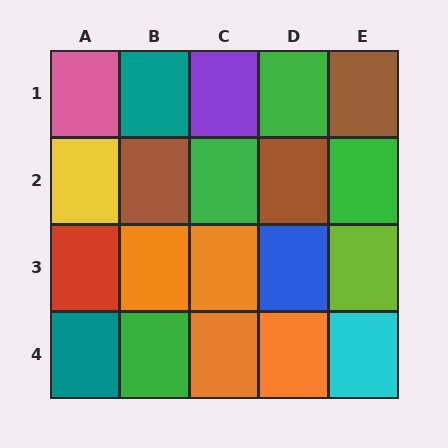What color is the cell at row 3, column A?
Red.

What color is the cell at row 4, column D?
Orange.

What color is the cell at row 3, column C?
Orange.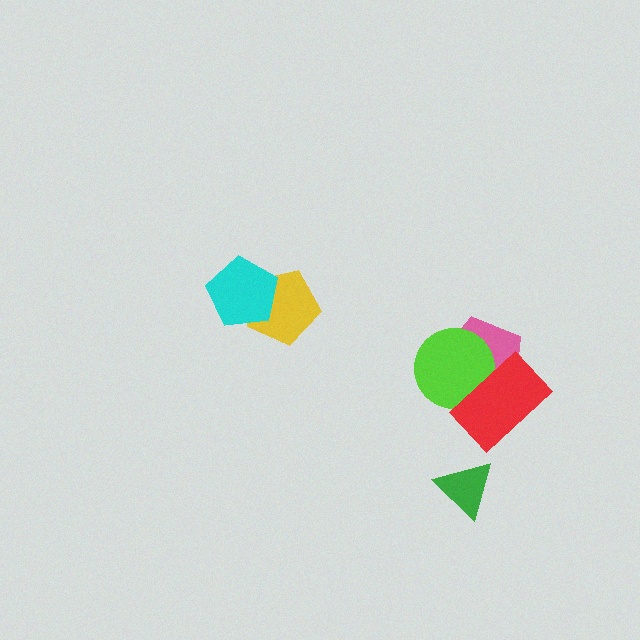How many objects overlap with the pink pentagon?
2 objects overlap with the pink pentagon.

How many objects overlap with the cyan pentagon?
1 object overlaps with the cyan pentagon.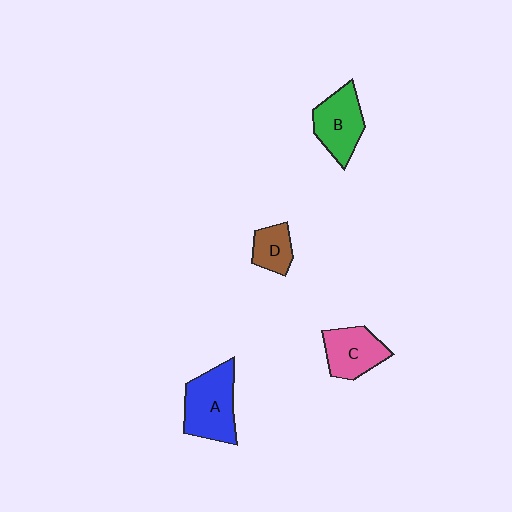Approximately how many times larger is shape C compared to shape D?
Approximately 1.6 times.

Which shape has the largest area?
Shape A (blue).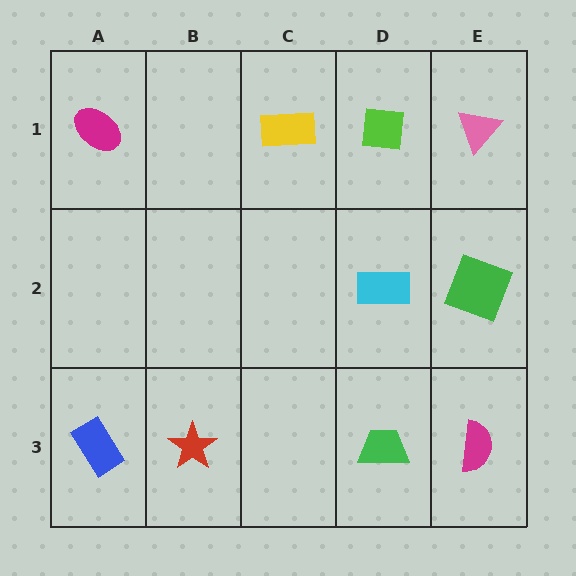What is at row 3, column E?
A magenta semicircle.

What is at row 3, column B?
A red star.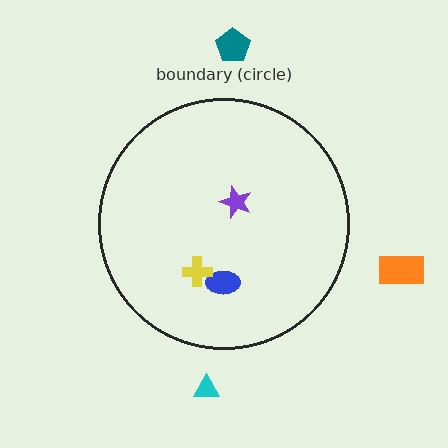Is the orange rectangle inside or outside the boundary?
Outside.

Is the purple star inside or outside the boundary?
Inside.